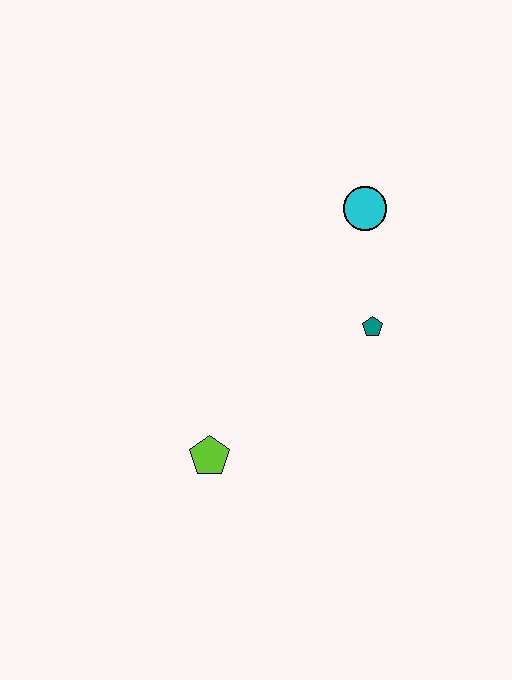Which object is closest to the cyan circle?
The teal pentagon is closest to the cyan circle.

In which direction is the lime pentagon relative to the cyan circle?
The lime pentagon is below the cyan circle.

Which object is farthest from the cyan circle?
The lime pentagon is farthest from the cyan circle.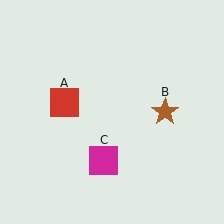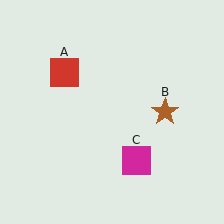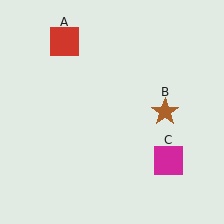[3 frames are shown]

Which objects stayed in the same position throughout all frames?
Brown star (object B) remained stationary.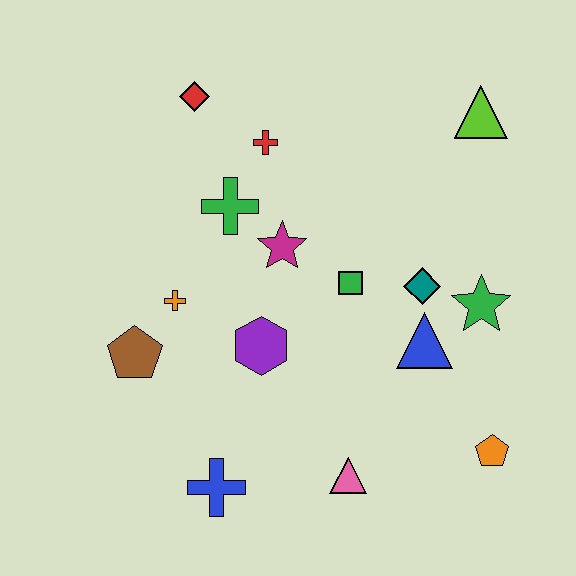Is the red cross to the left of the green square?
Yes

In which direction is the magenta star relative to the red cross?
The magenta star is below the red cross.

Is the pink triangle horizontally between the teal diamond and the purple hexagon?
Yes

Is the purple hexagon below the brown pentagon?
No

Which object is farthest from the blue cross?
The lime triangle is farthest from the blue cross.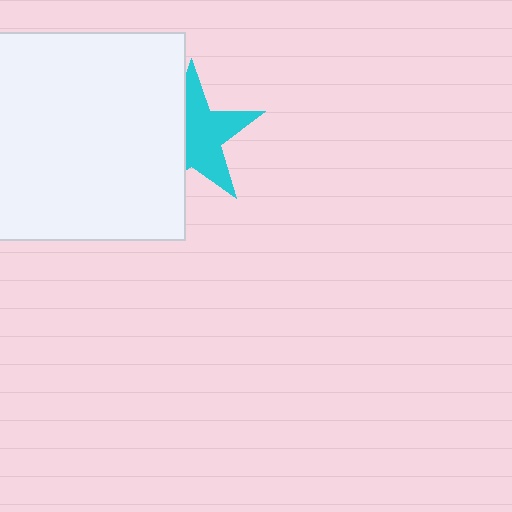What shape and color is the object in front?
The object in front is a white square.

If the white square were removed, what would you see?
You would see the complete cyan star.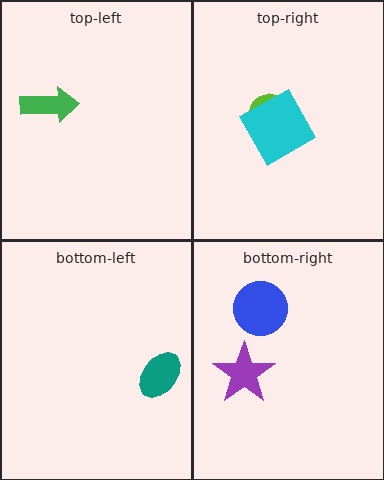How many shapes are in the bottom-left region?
1.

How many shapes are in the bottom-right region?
2.